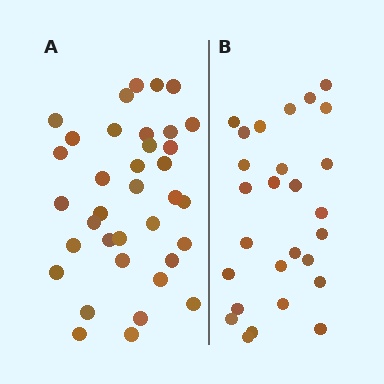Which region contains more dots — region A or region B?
Region A (the left region) has more dots.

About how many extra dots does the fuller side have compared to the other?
Region A has roughly 8 or so more dots than region B.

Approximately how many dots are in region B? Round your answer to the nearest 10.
About 30 dots. (The exact count is 27, which rounds to 30.)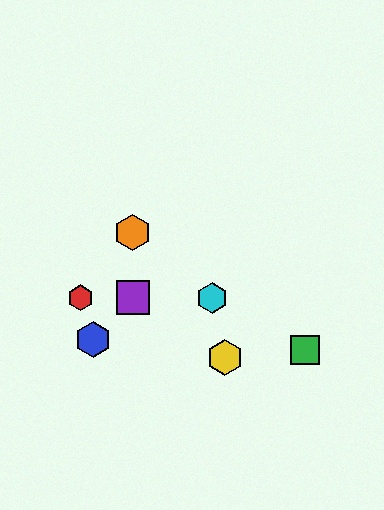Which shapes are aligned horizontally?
The red hexagon, the purple square, the cyan hexagon are aligned horizontally.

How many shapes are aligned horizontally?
3 shapes (the red hexagon, the purple square, the cyan hexagon) are aligned horizontally.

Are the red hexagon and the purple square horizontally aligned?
Yes, both are at y≈298.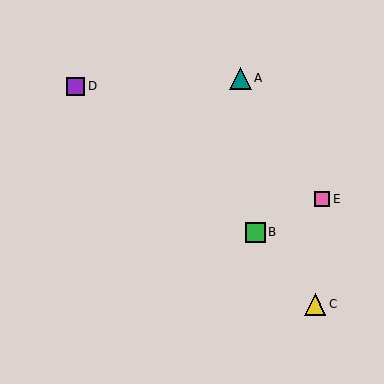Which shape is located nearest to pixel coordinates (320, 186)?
The pink square (labeled E) at (322, 199) is nearest to that location.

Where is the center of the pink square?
The center of the pink square is at (322, 199).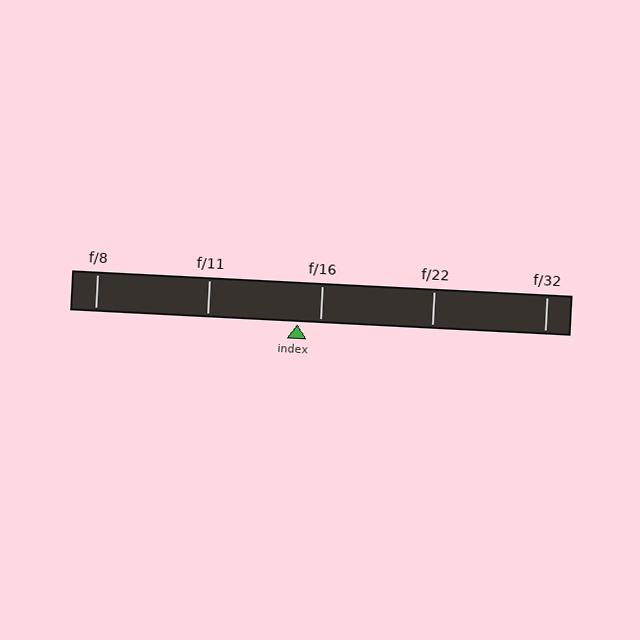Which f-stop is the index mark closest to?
The index mark is closest to f/16.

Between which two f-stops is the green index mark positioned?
The index mark is between f/11 and f/16.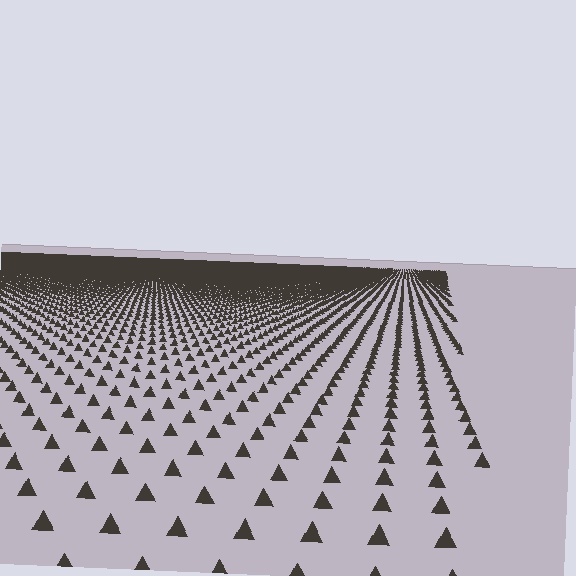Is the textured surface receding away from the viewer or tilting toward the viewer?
The surface is receding away from the viewer. Texture elements get smaller and denser toward the top.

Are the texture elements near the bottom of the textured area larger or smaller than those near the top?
Larger. Near the bottom, elements are closer to the viewer and appear at a bigger on-screen size.